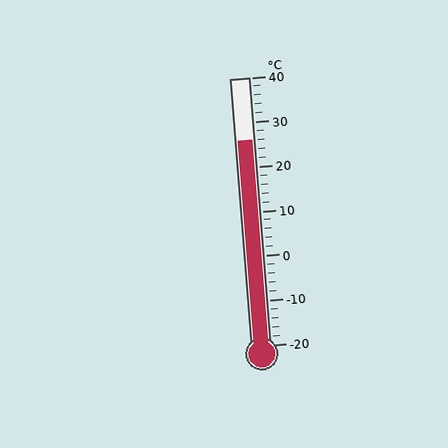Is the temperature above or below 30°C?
The temperature is below 30°C.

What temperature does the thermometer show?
The thermometer shows approximately 26°C.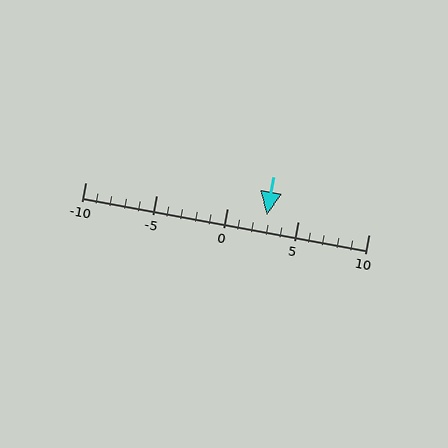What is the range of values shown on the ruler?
The ruler shows values from -10 to 10.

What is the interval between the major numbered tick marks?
The major tick marks are spaced 5 units apart.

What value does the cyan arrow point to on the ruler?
The cyan arrow points to approximately 3.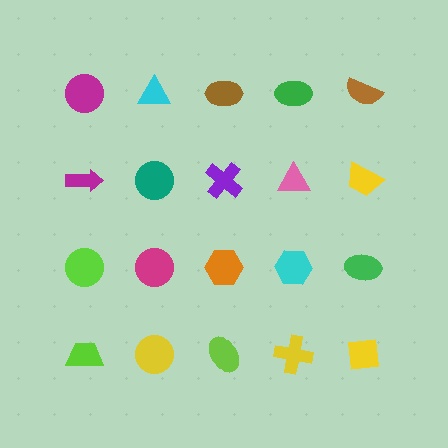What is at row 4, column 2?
A yellow circle.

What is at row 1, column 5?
A brown semicircle.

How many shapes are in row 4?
5 shapes.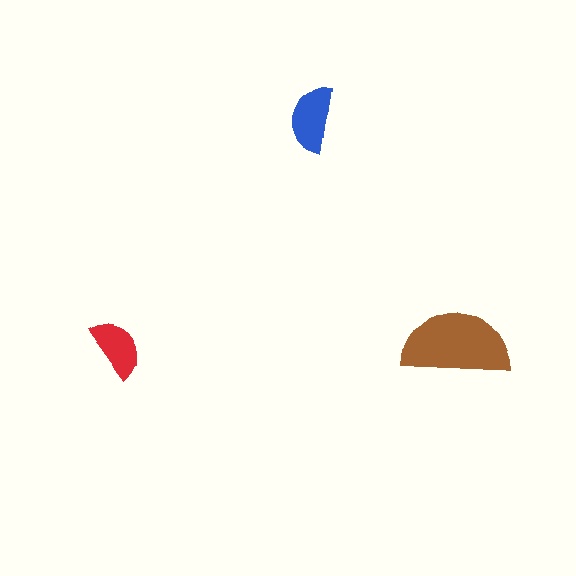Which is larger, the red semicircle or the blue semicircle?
The blue one.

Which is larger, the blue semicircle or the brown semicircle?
The brown one.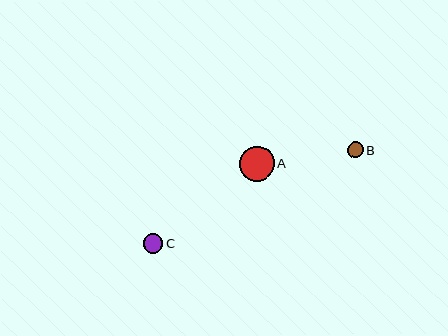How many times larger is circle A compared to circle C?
Circle A is approximately 1.7 times the size of circle C.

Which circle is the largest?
Circle A is the largest with a size of approximately 34 pixels.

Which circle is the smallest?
Circle B is the smallest with a size of approximately 16 pixels.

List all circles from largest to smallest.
From largest to smallest: A, C, B.